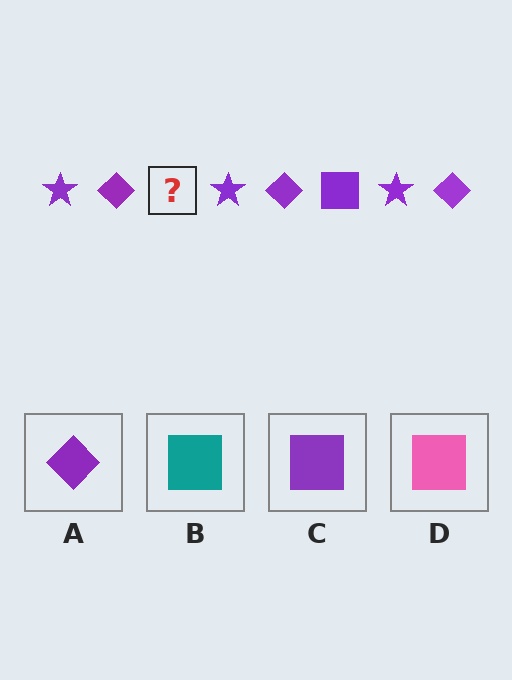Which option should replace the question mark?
Option C.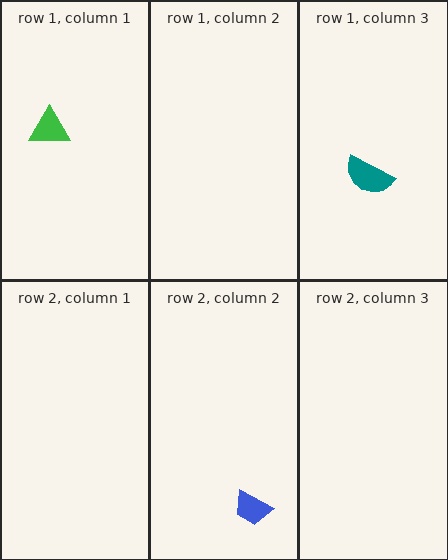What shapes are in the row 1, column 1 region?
The green triangle.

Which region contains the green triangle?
The row 1, column 1 region.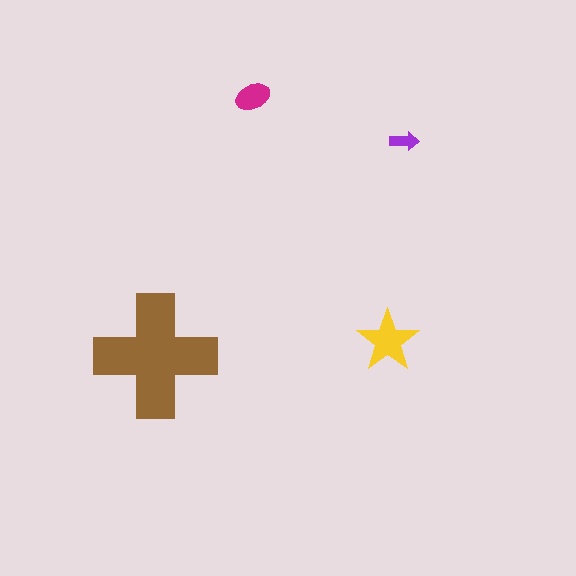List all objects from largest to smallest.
The brown cross, the yellow star, the magenta ellipse, the purple arrow.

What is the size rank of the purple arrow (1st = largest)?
4th.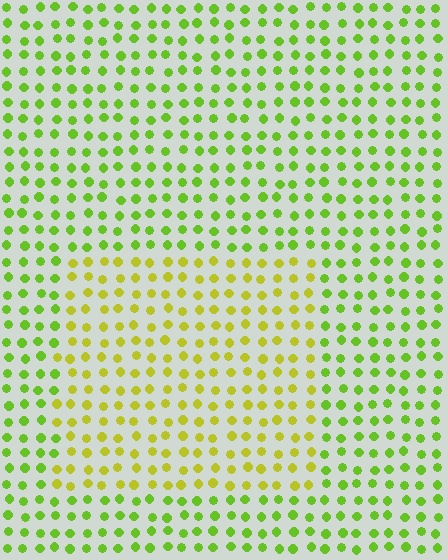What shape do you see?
I see a rectangle.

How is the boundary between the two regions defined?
The boundary is defined purely by a slight shift in hue (about 31 degrees). Spacing, size, and orientation are identical on both sides.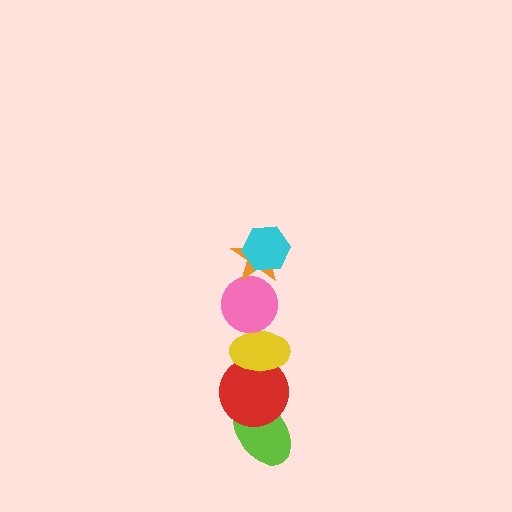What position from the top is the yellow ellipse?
The yellow ellipse is 4th from the top.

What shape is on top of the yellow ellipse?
The pink circle is on top of the yellow ellipse.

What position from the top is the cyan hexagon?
The cyan hexagon is 1st from the top.